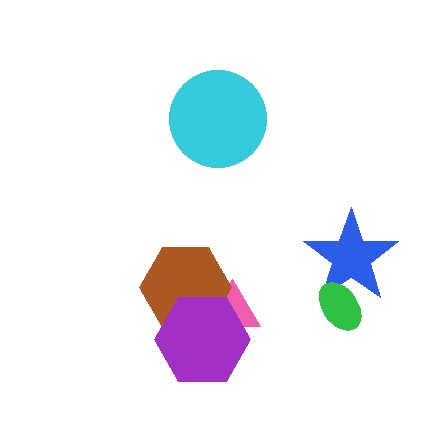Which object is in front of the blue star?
The green ellipse is in front of the blue star.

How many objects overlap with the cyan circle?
0 objects overlap with the cyan circle.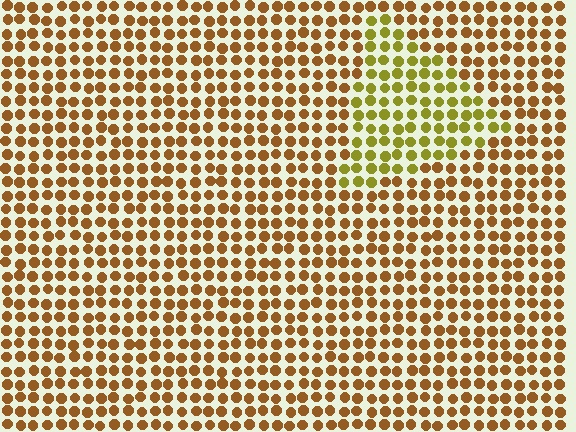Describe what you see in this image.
The image is filled with small brown elements in a uniform arrangement. A triangle-shaped region is visible where the elements are tinted to a slightly different hue, forming a subtle color boundary.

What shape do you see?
I see a triangle.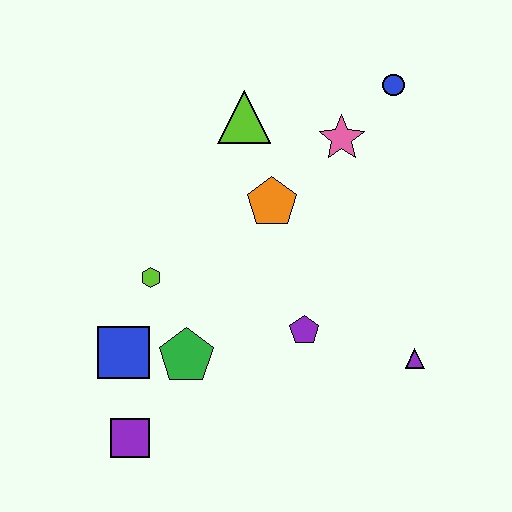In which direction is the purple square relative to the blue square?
The purple square is below the blue square.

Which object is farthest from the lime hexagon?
The blue circle is farthest from the lime hexagon.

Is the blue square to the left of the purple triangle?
Yes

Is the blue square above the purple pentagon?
No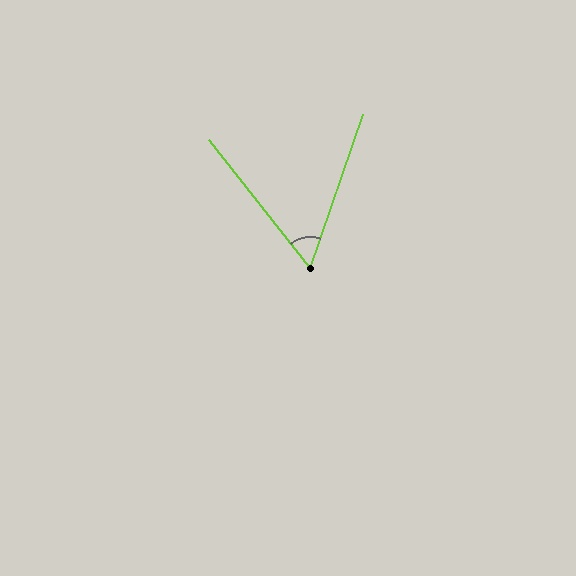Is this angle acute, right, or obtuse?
It is acute.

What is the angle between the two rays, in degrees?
Approximately 57 degrees.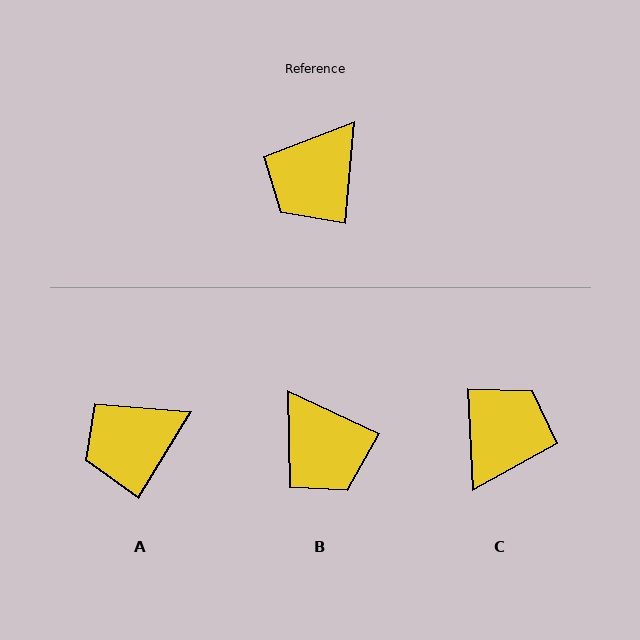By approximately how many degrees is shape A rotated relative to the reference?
Approximately 26 degrees clockwise.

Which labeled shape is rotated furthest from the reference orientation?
C, about 172 degrees away.